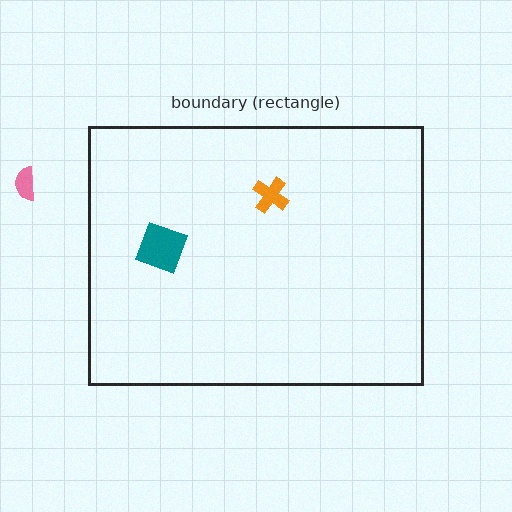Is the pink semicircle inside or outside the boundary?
Outside.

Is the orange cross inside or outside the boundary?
Inside.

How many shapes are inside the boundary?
2 inside, 1 outside.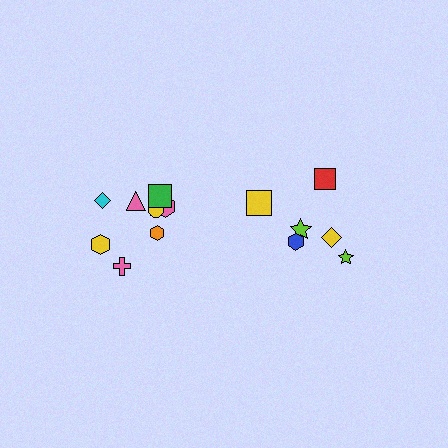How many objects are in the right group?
There are 6 objects.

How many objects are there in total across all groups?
There are 14 objects.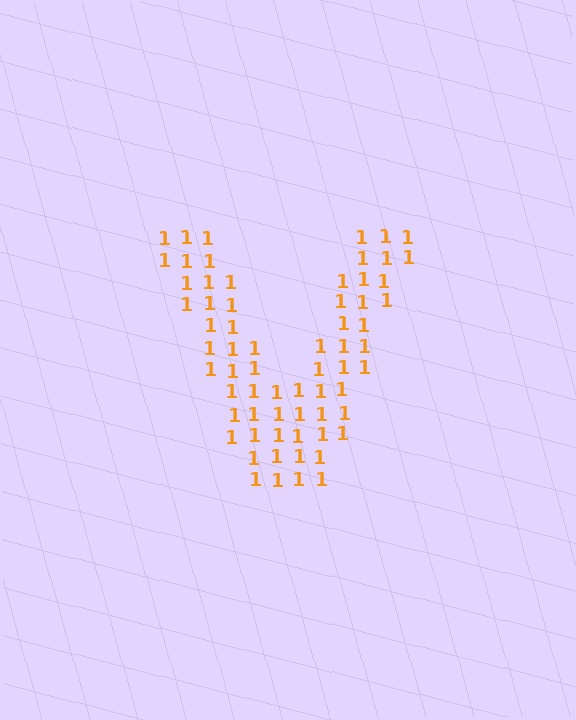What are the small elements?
The small elements are digit 1's.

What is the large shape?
The large shape is the letter V.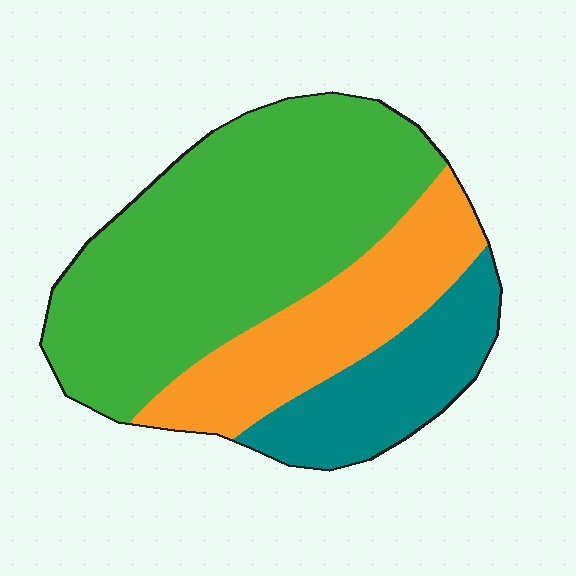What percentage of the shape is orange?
Orange takes up about one quarter (1/4) of the shape.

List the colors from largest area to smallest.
From largest to smallest: green, orange, teal.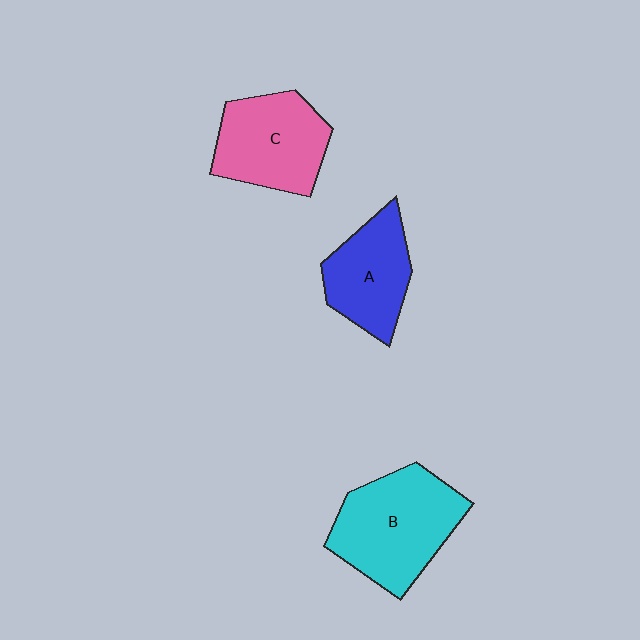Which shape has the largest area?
Shape B (cyan).